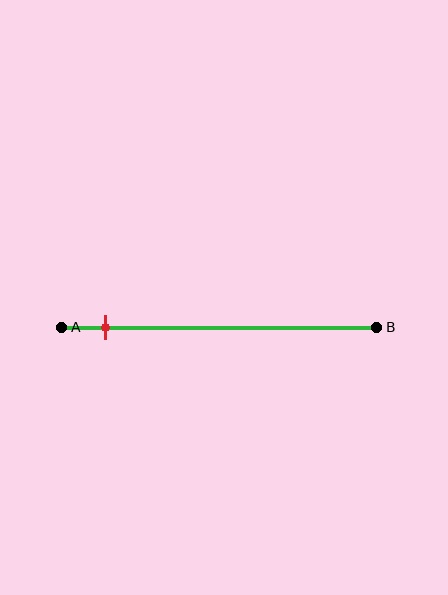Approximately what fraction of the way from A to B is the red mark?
The red mark is approximately 15% of the way from A to B.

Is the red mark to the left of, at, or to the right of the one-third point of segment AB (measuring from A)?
The red mark is to the left of the one-third point of segment AB.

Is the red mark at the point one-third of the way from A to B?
No, the mark is at about 15% from A, not at the 33% one-third point.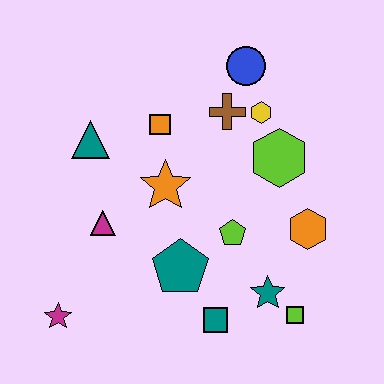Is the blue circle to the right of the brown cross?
Yes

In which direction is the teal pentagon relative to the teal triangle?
The teal pentagon is below the teal triangle.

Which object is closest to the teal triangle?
The orange square is closest to the teal triangle.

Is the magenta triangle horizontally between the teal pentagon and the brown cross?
No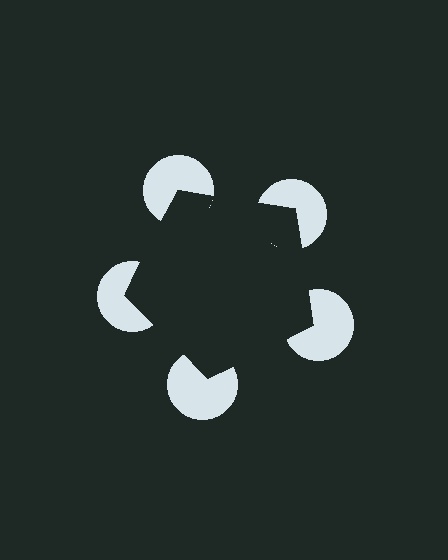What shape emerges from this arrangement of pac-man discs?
An illusory pentagon — its edges are inferred from the aligned wedge cuts in the pac-man discs, not physically drawn.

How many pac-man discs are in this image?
There are 5 — one at each vertex of the illusory pentagon.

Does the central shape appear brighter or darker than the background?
It typically appears slightly darker than the background, even though no actual brightness change is drawn.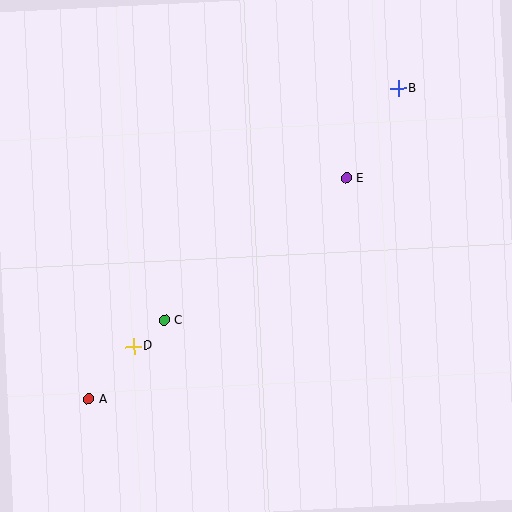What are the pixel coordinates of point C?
Point C is at (165, 320).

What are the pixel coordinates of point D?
Point D is at (133, 346).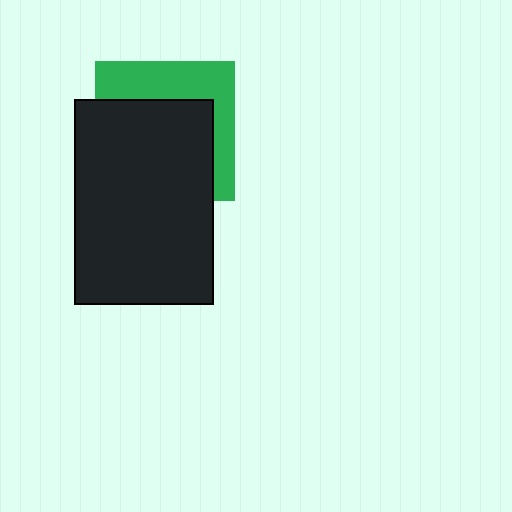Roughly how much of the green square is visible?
A small part of it is visible (roughly 39%).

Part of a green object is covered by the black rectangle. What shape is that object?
It is a square.